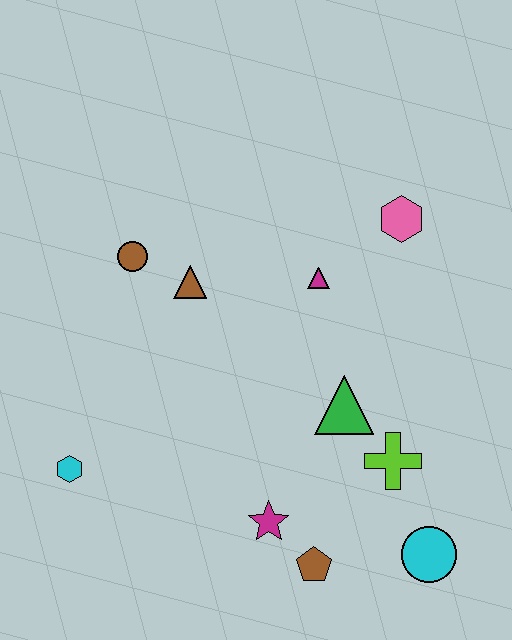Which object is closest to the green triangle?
The lime cross is closest to the green triangle.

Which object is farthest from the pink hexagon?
The cyan hexagon is farthest from the pink hexagon.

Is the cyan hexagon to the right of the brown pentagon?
No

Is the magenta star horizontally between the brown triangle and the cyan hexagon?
No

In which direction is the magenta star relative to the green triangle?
The magenta star is below the green triangle.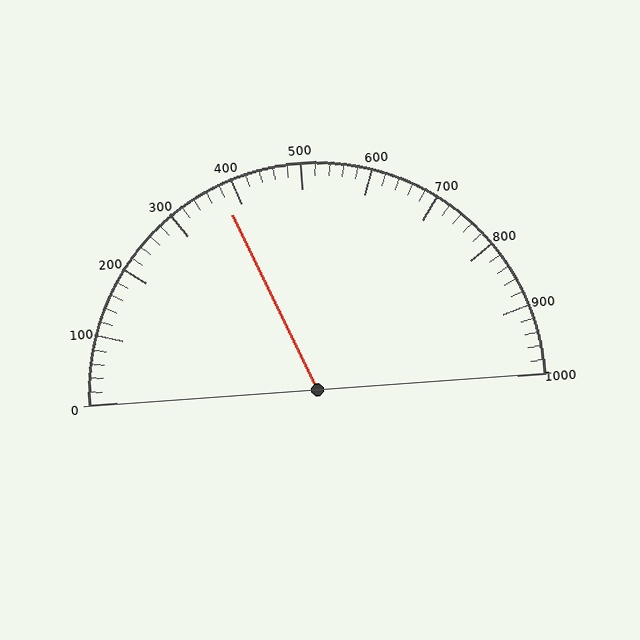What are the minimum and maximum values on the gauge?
The gauge ranges from 0 to 1000.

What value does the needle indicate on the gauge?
The needle indicates approximately 380.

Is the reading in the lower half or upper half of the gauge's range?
The reading is in the lower half of the range (0 to 1000).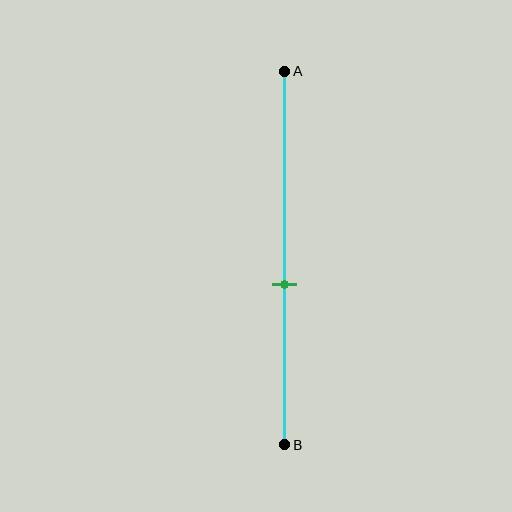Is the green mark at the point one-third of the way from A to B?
No, the mark is at about 55% from A, not at the 33% one-third point.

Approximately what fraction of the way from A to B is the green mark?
The green mark is approximately 55% of the way from A to B.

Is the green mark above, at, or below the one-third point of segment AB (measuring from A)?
The green mark is below the one-third point of segment AB.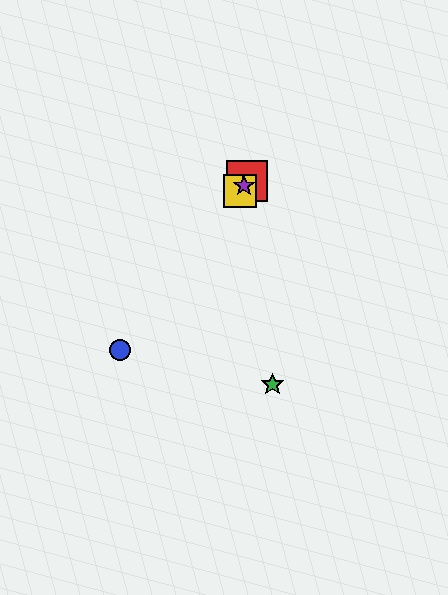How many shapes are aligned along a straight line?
4 shapes (the red square, the blue circle, the yellow square, the purple star) are aligned along a straight line.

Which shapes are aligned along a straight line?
The red square, the blue circle, the yellow square, the purple star are aligned along a straight line.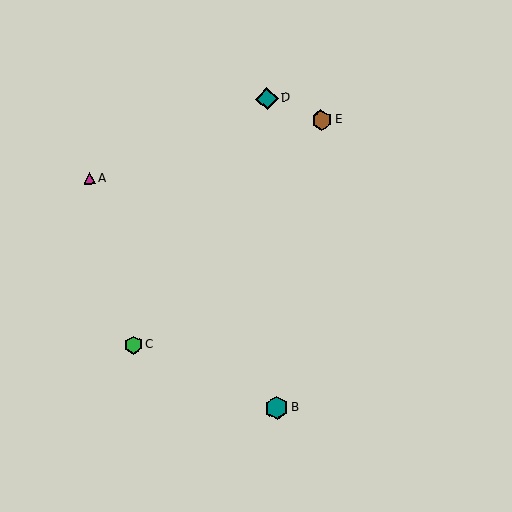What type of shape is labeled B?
Shape B is a teal hexagon.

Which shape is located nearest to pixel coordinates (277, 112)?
The teal diamond (labeled D) at (267, 99) is nearest to that location.